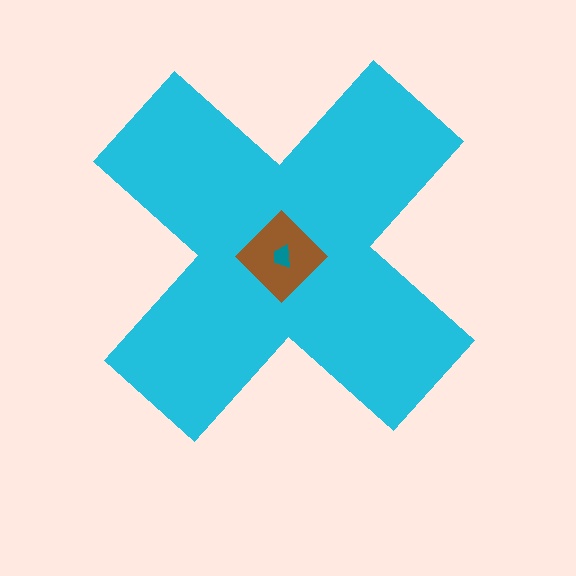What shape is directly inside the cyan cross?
The brown diamond.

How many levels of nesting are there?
3.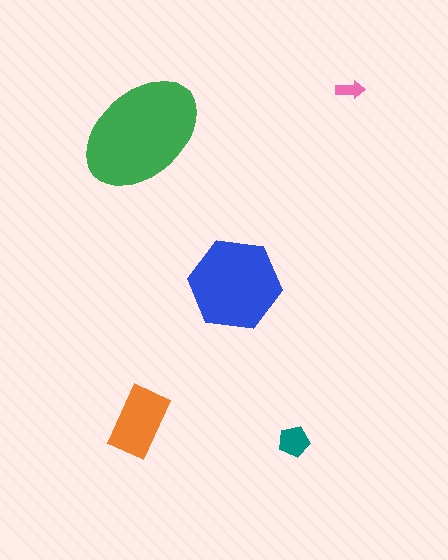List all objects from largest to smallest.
The green ellipse, the blue hexagon, the orange rectangle, the teal pentagon, the pink arrow.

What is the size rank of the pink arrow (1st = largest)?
5th.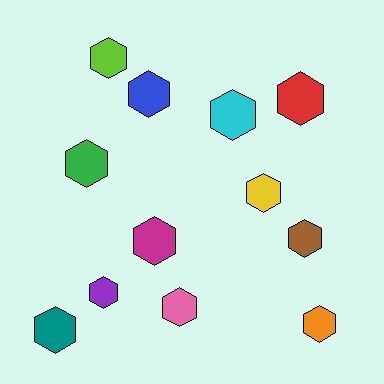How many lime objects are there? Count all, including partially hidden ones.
There is 1 lime object.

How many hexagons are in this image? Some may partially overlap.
There are 12 hexagons.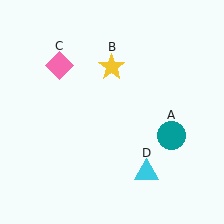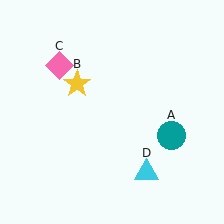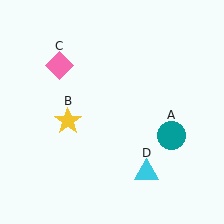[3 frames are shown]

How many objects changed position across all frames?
1 object changed position: yellow star (object B).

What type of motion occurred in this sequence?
The yellow star (object B) rotated counterclockwise around the center of the scene.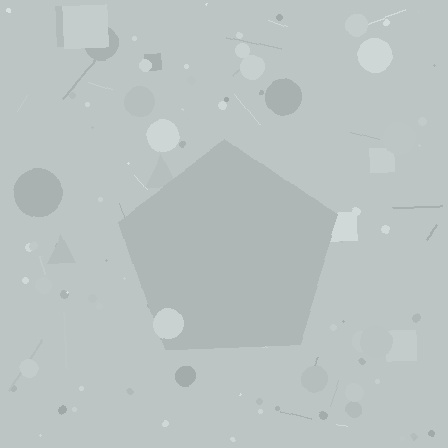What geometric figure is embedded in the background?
A pentagon is embedded in the background.